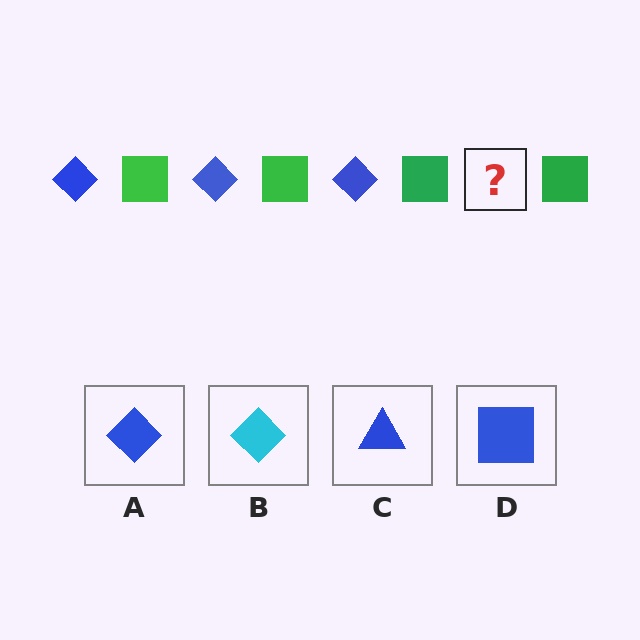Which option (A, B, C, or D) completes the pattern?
A.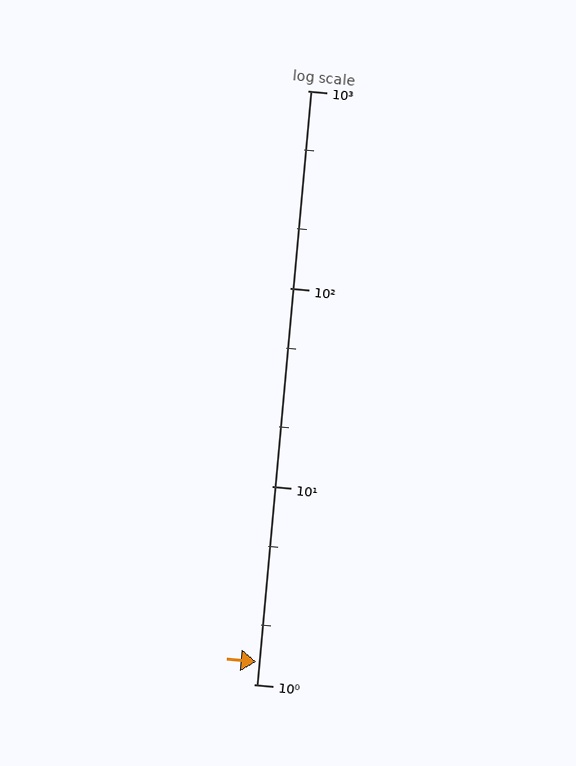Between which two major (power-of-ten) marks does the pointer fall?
The pointer is between 1 and 10.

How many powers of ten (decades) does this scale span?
The scale spans 3 decades, from 1 to 1000.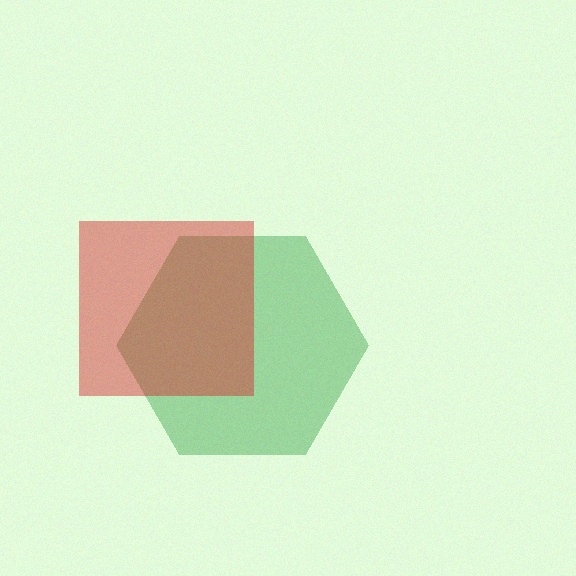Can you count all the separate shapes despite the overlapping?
Yes, there are 2 separate shapes.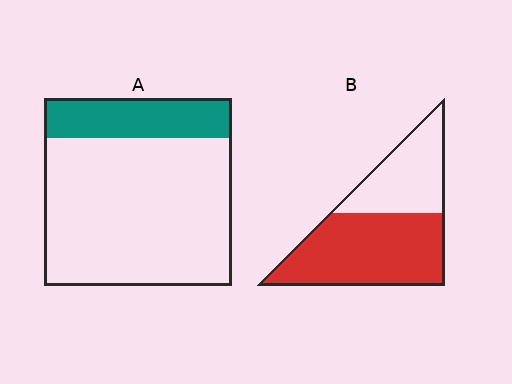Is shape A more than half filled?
No.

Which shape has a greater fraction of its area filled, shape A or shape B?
Shape B.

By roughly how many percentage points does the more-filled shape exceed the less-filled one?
By roughly 40 percentage points (B over A).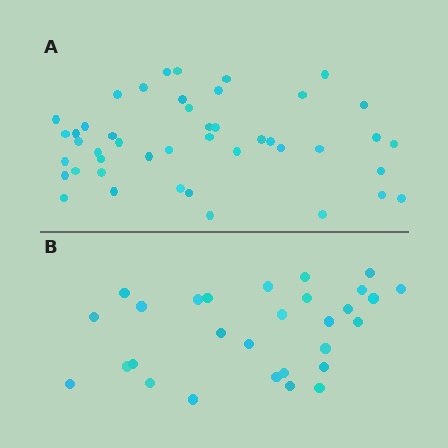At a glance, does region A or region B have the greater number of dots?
Region A (the top region) has more dots.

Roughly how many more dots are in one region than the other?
Region A has approximately 15 more dots than region B.